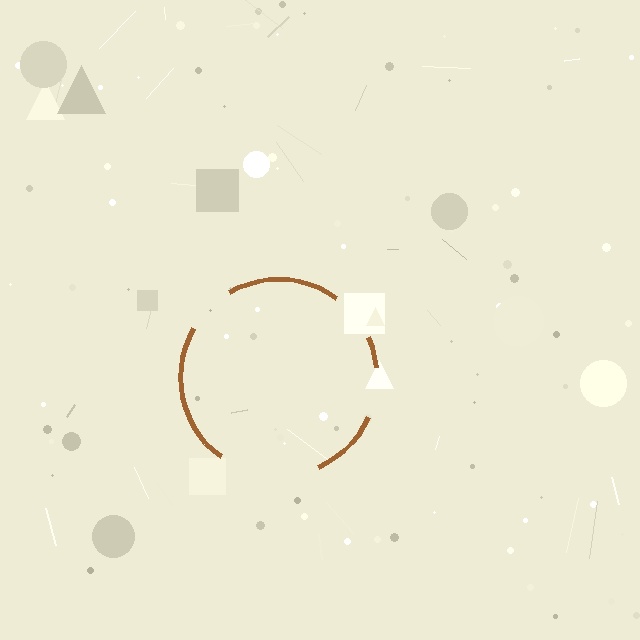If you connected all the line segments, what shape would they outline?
They would outline a circle.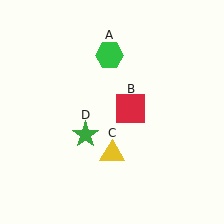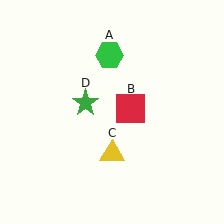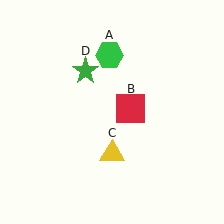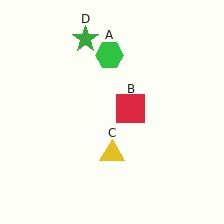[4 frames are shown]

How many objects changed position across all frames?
1 object changed position: green star (object D).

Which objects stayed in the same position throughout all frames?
Green hexagon (object A) and red square (object B) and yellow triangle (object C) remained stationary.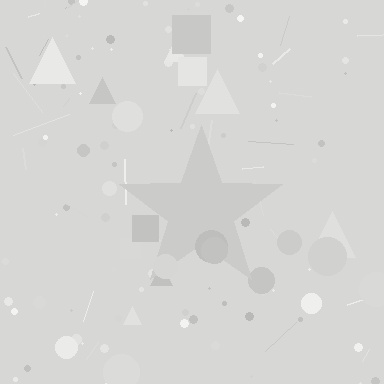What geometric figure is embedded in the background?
A star is embedded in the background.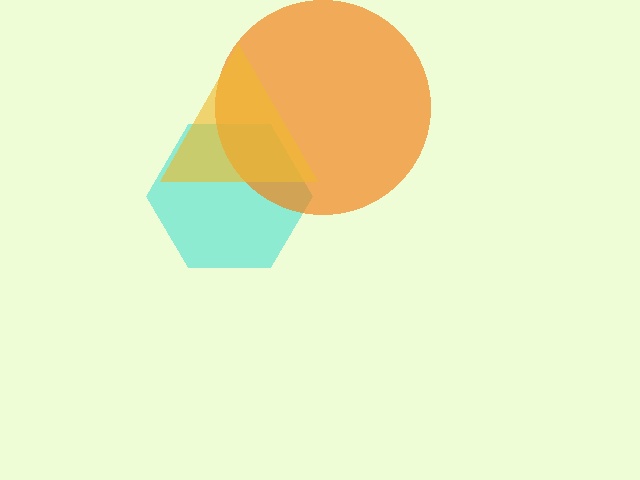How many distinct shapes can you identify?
There are 3 distinct shapes: a cyan hexagon, an orange circle, a yellow triangle.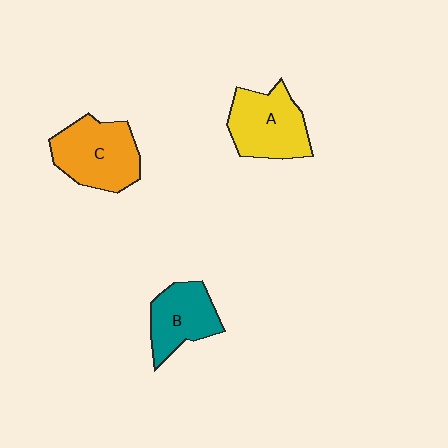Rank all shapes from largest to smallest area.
From largest to smallest: C (orange), A (yellow), B (teal).